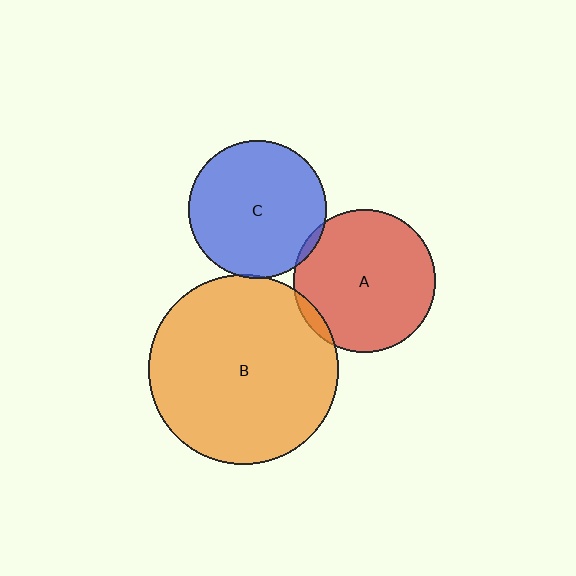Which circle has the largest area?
Circle B (orange).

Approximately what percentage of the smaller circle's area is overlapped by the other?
Approximately 5%.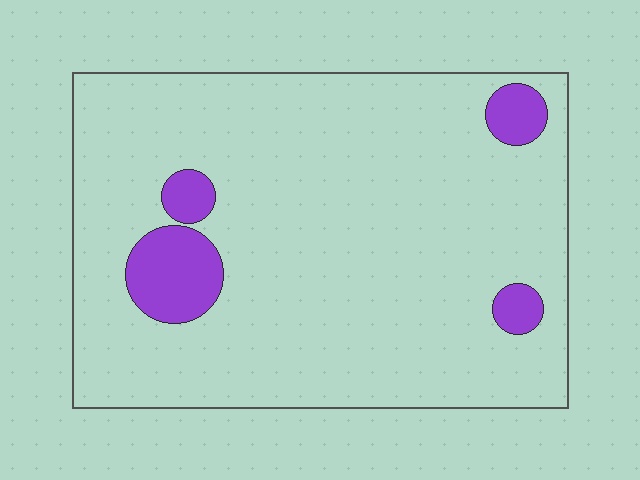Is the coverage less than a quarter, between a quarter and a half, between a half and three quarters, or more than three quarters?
Less than a quarter.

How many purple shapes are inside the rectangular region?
4.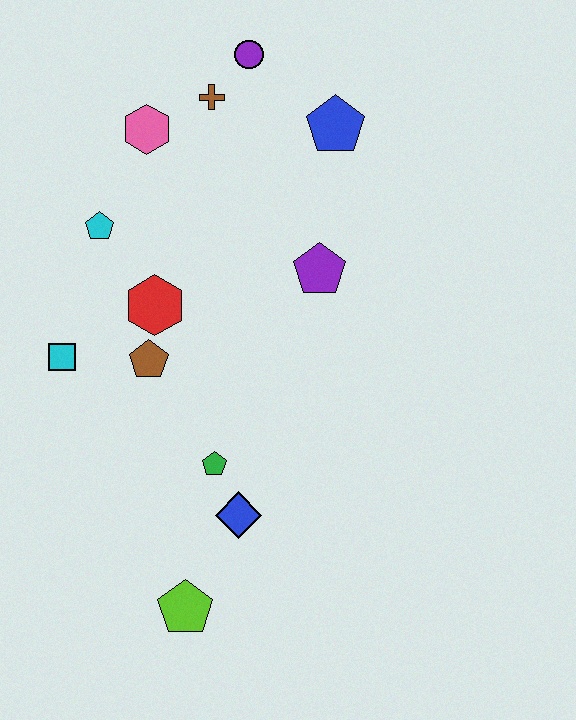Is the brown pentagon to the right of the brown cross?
No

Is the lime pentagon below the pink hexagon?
Yes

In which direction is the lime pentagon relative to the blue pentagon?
The lime pentagon is below the blue pentagon.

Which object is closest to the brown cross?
The purple circle is closest to the brown cross.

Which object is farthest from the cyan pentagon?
The lime pentagon is farthest from the cyan pentagon.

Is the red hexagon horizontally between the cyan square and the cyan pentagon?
No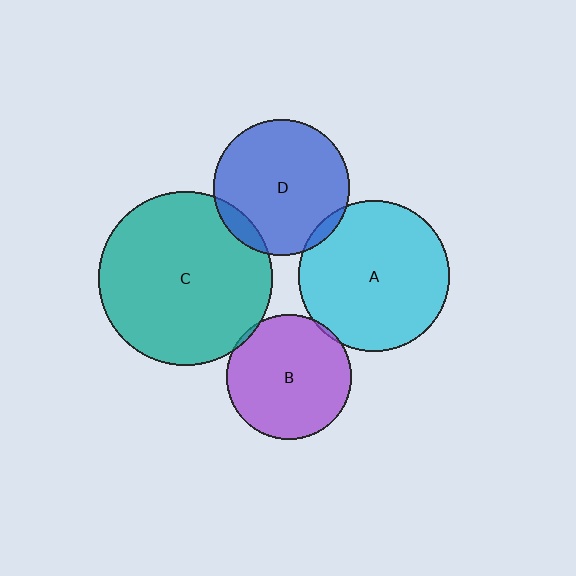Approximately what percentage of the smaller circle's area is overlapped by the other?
Approximately 5%.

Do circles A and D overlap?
Yes.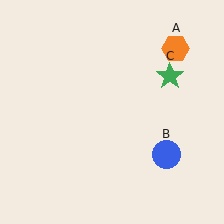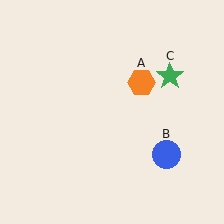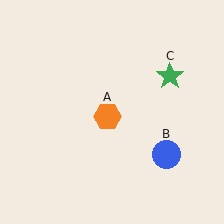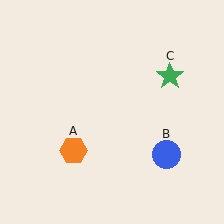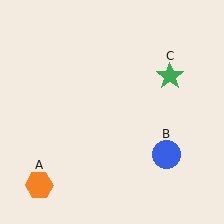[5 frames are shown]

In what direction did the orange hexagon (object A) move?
The orange hexagon (object A) moved down and to the left.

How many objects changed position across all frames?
1 object changed position: orange hexagon (object A).